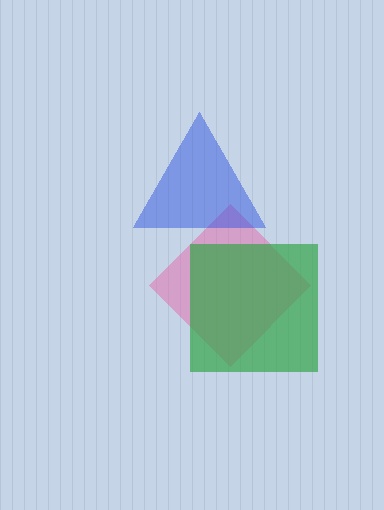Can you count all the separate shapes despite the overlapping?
Yes, there are 3 separate shapes.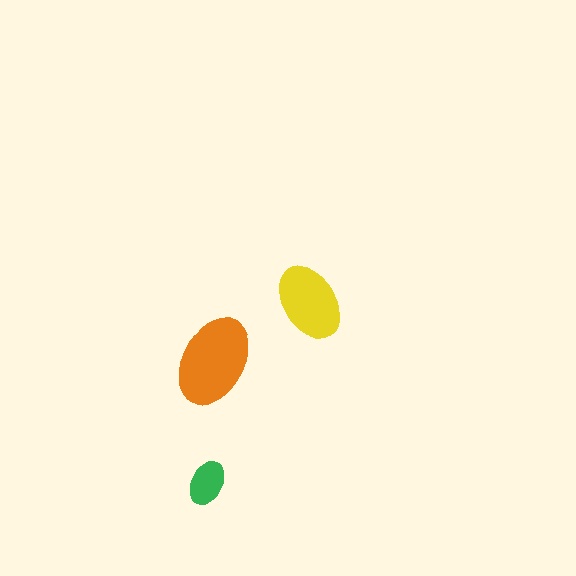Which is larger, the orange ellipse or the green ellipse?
The orange one.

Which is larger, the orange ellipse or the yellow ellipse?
The orange one.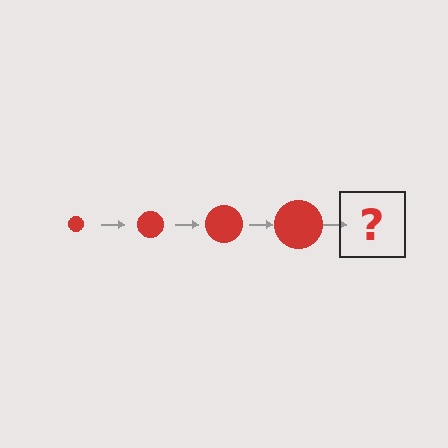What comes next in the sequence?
The next element should be a red circle, larger than the previous one.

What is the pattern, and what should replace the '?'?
The pattern is that the circle gets progressively larger each step. The '?' should be a red circle, larger than the previous one.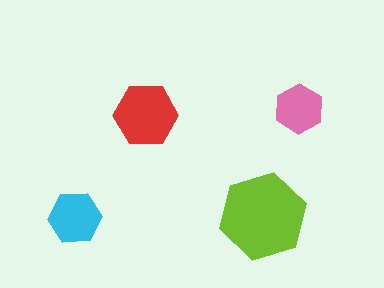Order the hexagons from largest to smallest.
the lime one, the red one, the cyan one, the pink one.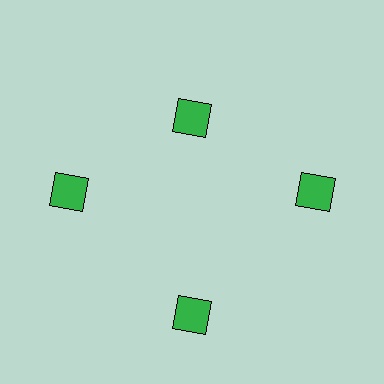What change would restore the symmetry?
The symmetry would be restored by moving it outward, back onto the ring so that all 4 squares sit at equal angles and equal distance from the center.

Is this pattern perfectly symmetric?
No. The 4 green squares are arranged in a ring, but one element near the 12 o'clock position is pulled inward toward the center, breaking the 4-fold rotational symmetry.